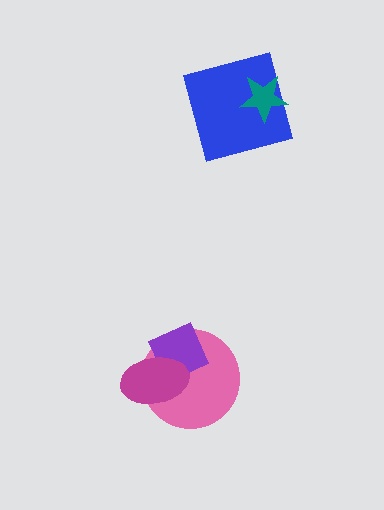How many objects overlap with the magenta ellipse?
2 objects overlap with the magenta ellipse.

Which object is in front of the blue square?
The teal star is in front of the blue square.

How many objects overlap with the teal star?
1 object overlaps with the teal star.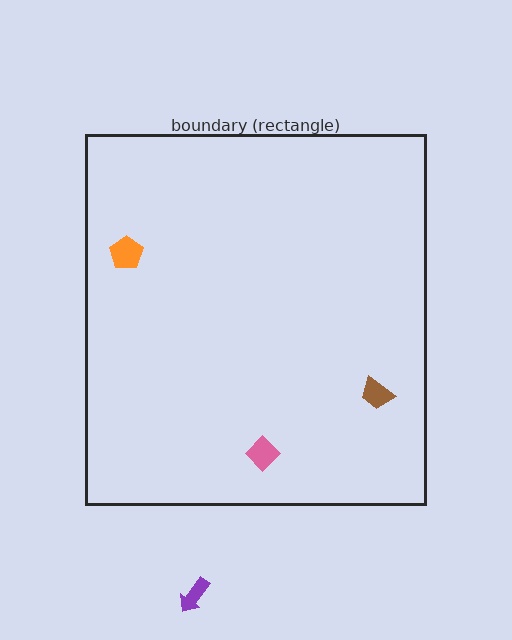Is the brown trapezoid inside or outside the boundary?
Inside.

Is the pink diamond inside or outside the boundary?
Inside.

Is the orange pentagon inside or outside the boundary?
Inside.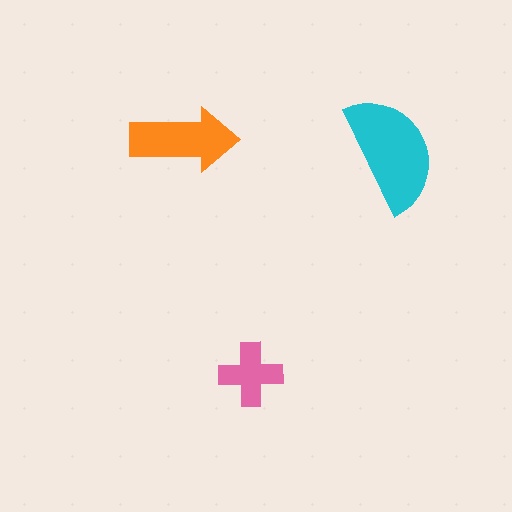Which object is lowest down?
The pink cross is bottommost.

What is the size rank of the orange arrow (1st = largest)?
2nd.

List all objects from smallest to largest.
The pink cross, the orange arrow, the cyan semicircle.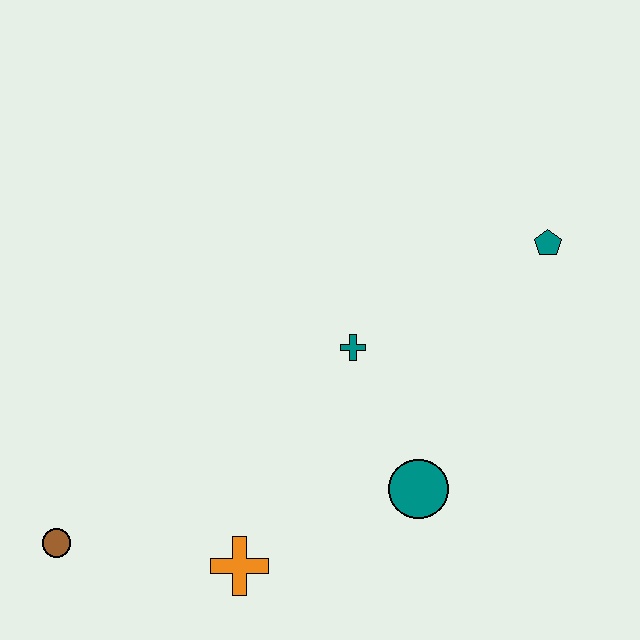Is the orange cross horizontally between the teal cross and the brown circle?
Yes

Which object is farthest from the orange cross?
The teal pentagon is farthest from the orange cross.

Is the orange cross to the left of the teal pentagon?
Yes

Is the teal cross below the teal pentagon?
Yes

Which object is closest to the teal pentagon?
The teal cross is closest to the teal pentagon.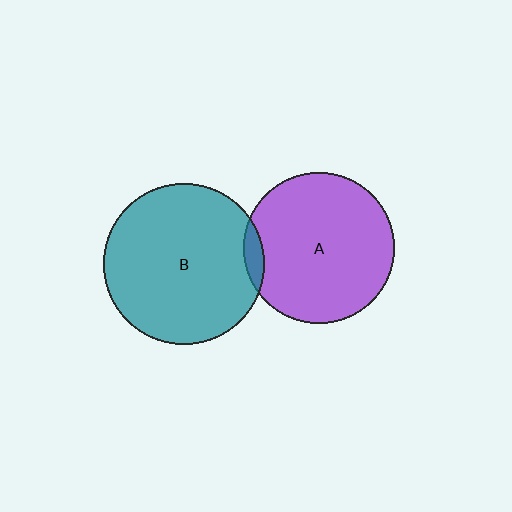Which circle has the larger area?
Circle B (teal).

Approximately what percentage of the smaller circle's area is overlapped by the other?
Approximately 5%.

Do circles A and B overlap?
Yes.